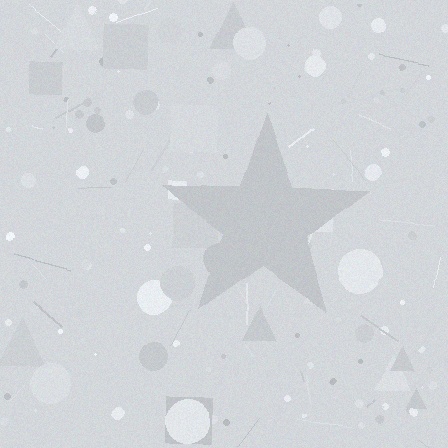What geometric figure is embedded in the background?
A star is embedded in the background.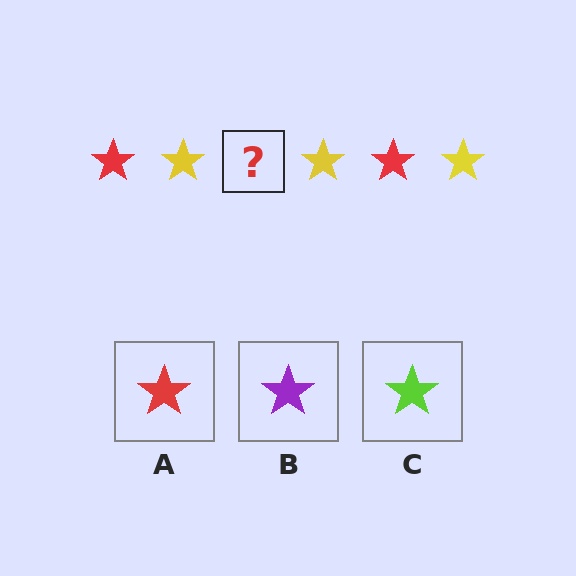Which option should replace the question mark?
Option A.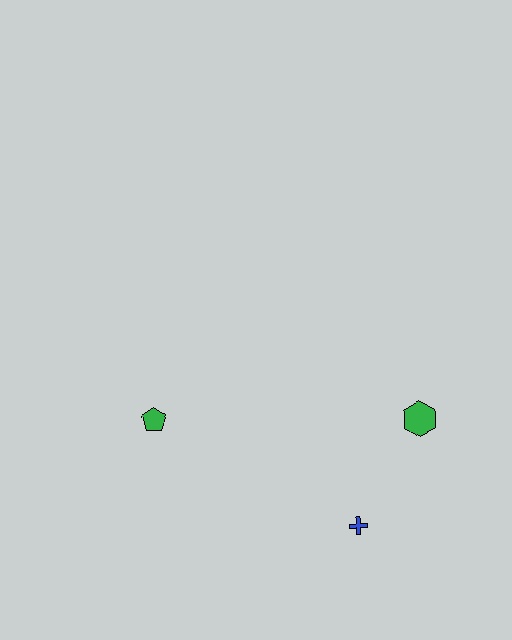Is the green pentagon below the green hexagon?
No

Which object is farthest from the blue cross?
The green pentagon is farthest from the blue cross.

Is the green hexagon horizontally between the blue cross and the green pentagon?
No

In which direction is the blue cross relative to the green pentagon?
The blue cross is to the right of the green pentagon.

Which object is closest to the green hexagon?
The blue cross is closest to the green hexagon.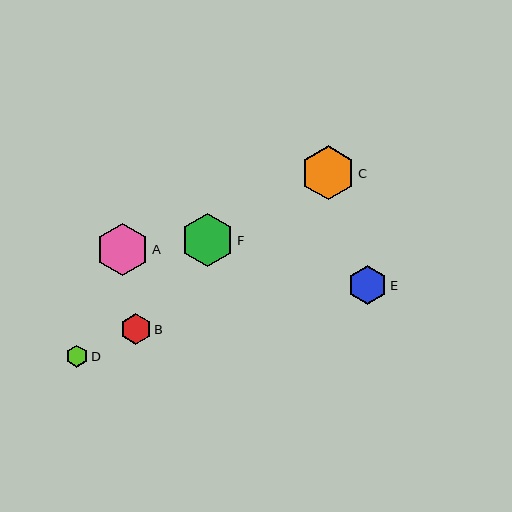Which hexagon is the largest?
Hexagon C is the largest with a size of approximately 54 pixels.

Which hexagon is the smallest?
Hexagon D is the smallest with a size of approximately 22 pixels.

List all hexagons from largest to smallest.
From largest to smallest: C, F, A, E, B, D.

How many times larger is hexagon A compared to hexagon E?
Hexagon A is approximately 1.4 times the size of hexagon E.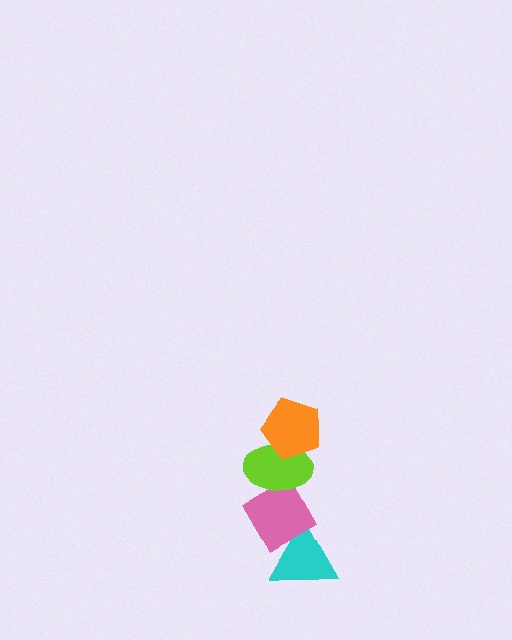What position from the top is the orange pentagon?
The orange pentagon is 1st from the top.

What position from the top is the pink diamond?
The pink diamond is 3rd from the top.